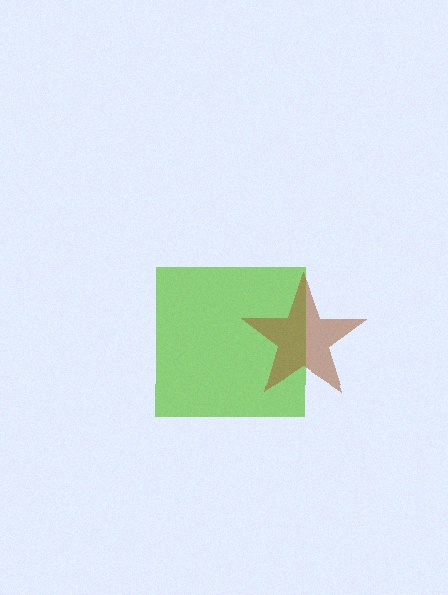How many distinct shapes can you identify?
There are 2 distinct shapes: a lime square, a brown star.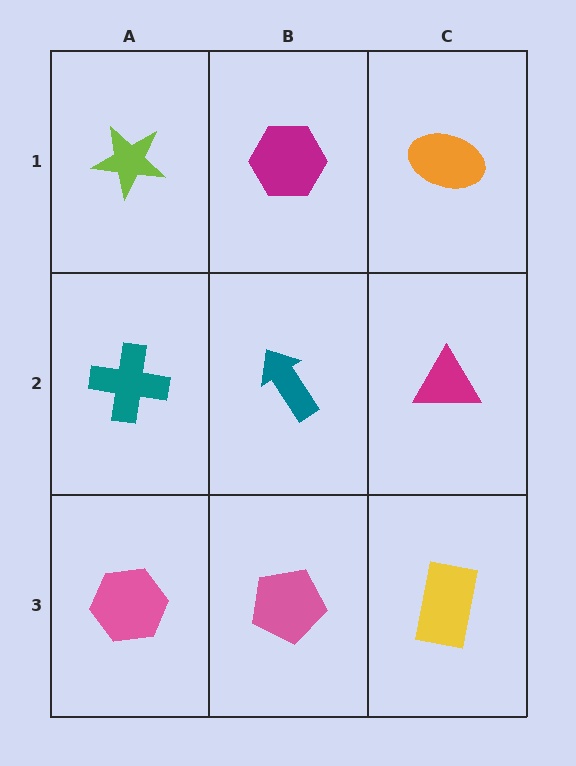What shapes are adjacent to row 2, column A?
A lime star (row 1, column A), a pink hexagon (row 3, column A), a teal arrow (row 2, column B).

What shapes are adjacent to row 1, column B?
A teal arrow (row 2, column B), a lime star (row 1, column A), an orange ellipse (row 1, column C).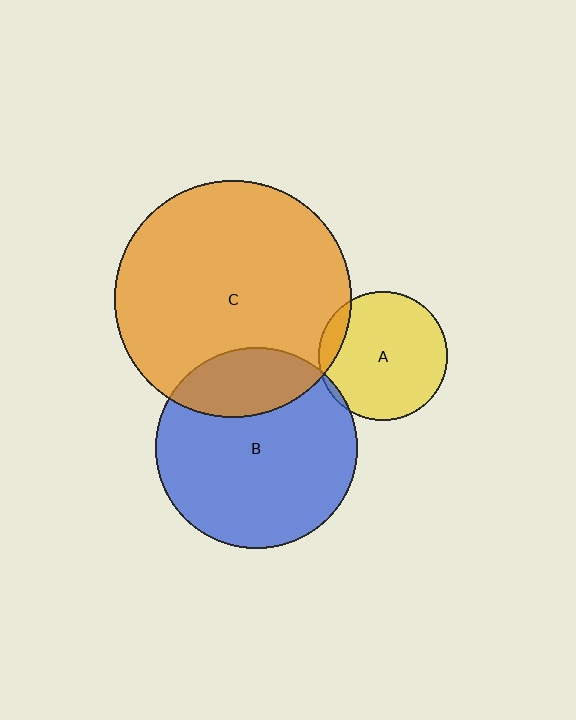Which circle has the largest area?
Circle C (orange).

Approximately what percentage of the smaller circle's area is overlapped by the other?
Approximately 25%.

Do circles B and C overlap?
Yes.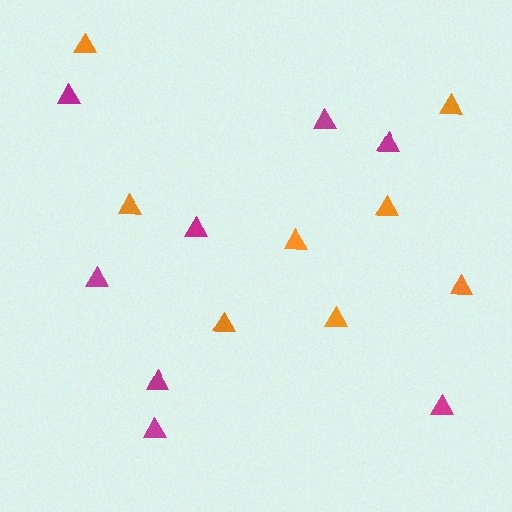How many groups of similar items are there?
There are 2 groups: one group of orange triangles (8) and one group of magenta triangles (8).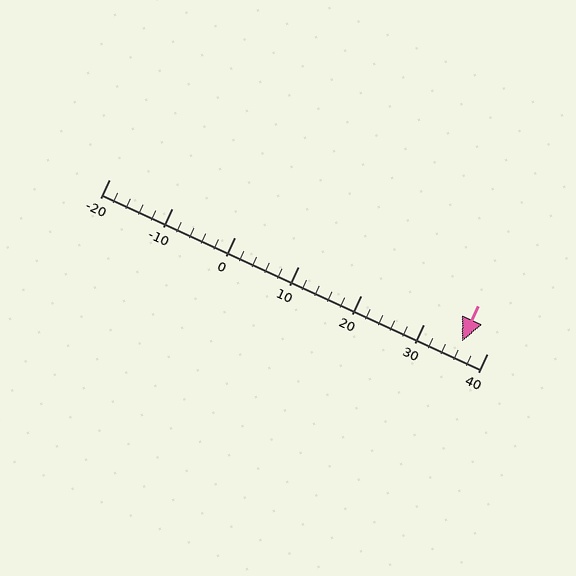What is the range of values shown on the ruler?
The ruler shows values from -20 to 40.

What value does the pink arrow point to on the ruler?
The pink arrow points to approximately 36.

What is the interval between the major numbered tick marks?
The major tick marks are spaced 10 units apart.